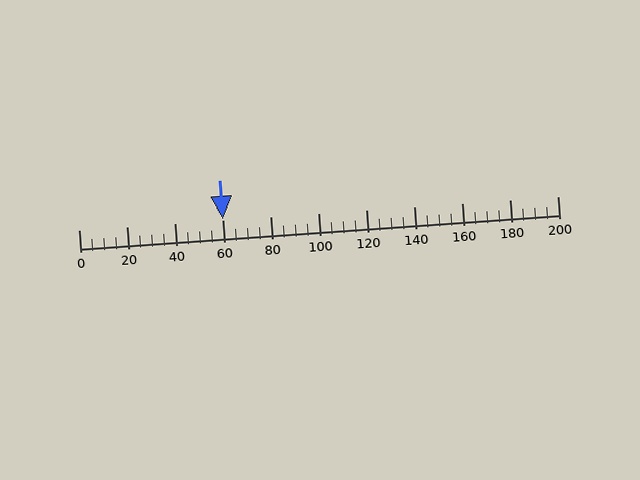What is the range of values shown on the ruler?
The ruler shows values from 0 to 200.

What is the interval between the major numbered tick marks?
The major tick marks are spaced 20 units apart.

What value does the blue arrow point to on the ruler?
The blue arrow points to approximately 60.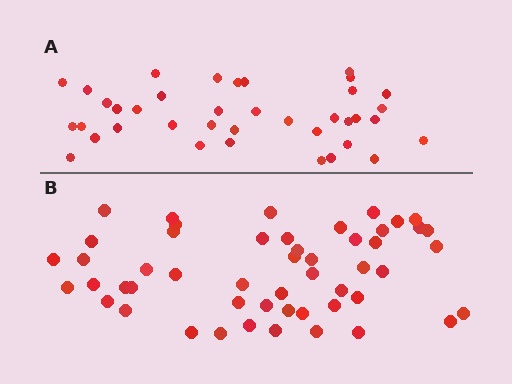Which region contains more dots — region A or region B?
Region B (the bottom region) has more dots.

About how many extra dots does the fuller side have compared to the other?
Region B has approximately 15 more dots than region A.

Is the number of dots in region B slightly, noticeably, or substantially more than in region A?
Region B has noticeably more, but not dramatically so. The ratio is roughly 1.3 to 1.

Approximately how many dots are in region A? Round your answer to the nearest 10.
About 40 dots. (The exact count is 38, which rounds to 40.)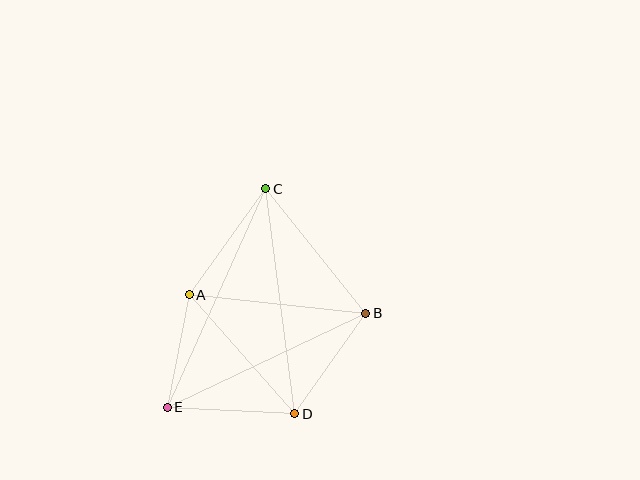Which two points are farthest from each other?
Points C and E are farthest from each other.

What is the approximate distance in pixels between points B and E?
The distance between B and E is approximately 220 pixels.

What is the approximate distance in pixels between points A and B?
The distance between A and B is approximately 178 pixels.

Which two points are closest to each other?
Points A and E are closest to each other.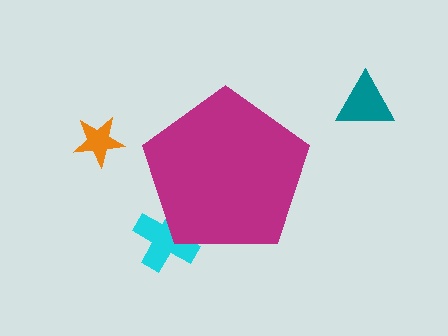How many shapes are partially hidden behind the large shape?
1 shape is partially hidden.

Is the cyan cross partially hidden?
Yes, the cyan cross is partially hidden behind the magenta pentagon.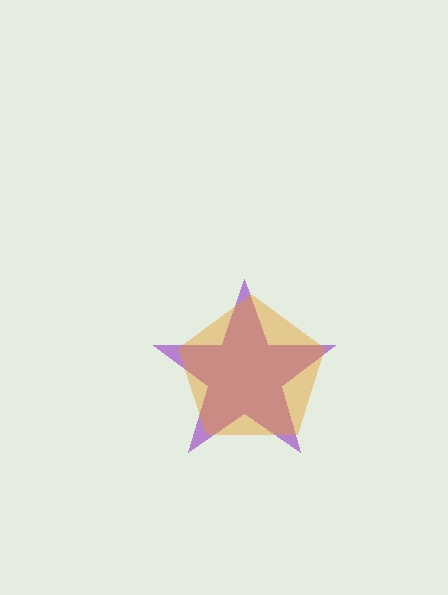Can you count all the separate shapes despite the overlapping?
Yes, there are 2 separate shapes.